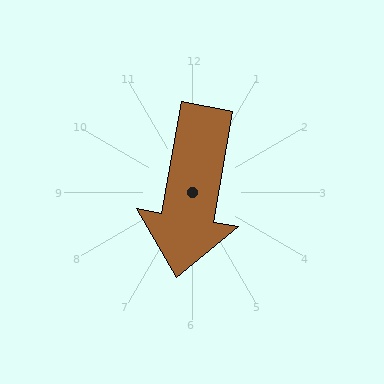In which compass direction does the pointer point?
South.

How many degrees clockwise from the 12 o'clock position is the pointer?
Approximately 190 degrees.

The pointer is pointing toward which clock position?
Roughly 6 o'clock.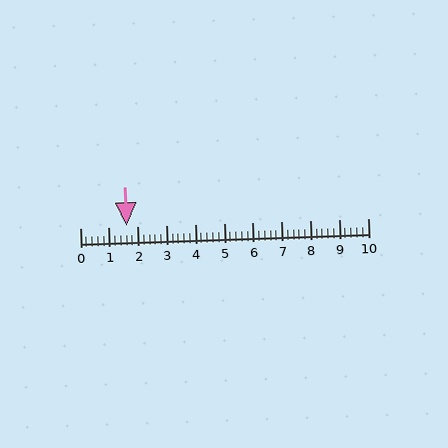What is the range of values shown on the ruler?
The ruler shows values from 0 to 10.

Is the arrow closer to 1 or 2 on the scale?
The arrow is closer to 2.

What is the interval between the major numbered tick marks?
The major tick marks are spaced 1 units apart.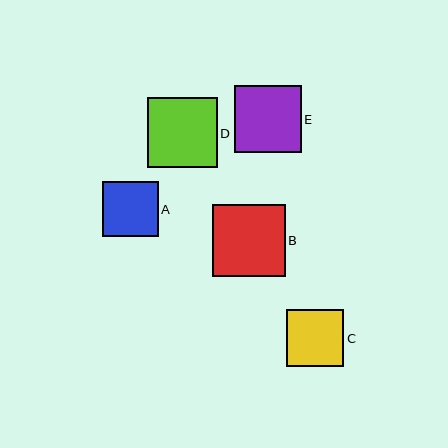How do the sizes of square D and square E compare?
Square D and square E are approximately the same size.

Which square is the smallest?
Square A is the smallest with a size of approximately 56 pixels.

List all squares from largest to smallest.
From largest to smallest: B, D, E, C, A.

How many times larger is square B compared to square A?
Square B is approximately 1.3 times the size of square A.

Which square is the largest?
Square B is the largest with a size of approximately 73 pixels.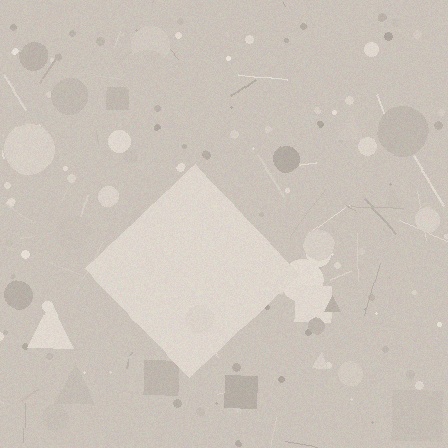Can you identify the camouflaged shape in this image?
The camouflaged shape is a diamond.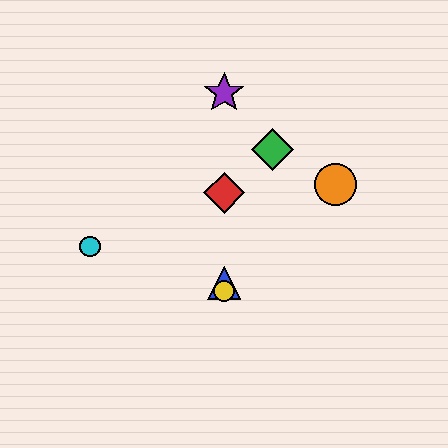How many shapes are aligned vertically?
4 shapes (the red diamond, the blue triangle, the yellow circle, the purple star) are aligned vertically.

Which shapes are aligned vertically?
The red diamond, the blue triangle, the yellow circle, the purple star are aligned vertically.